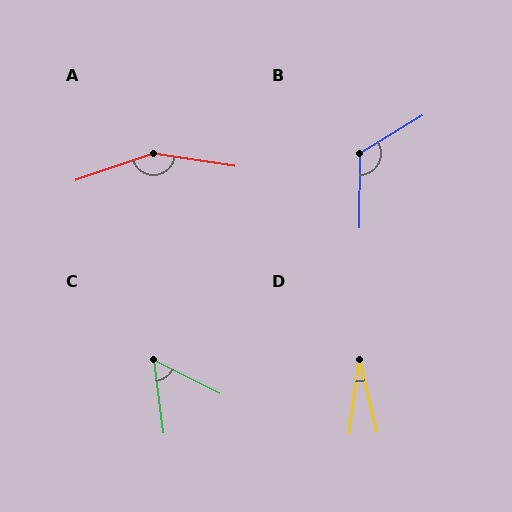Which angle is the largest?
A, at approximately 153 degrees.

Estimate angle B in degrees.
Approximately 121 degrees.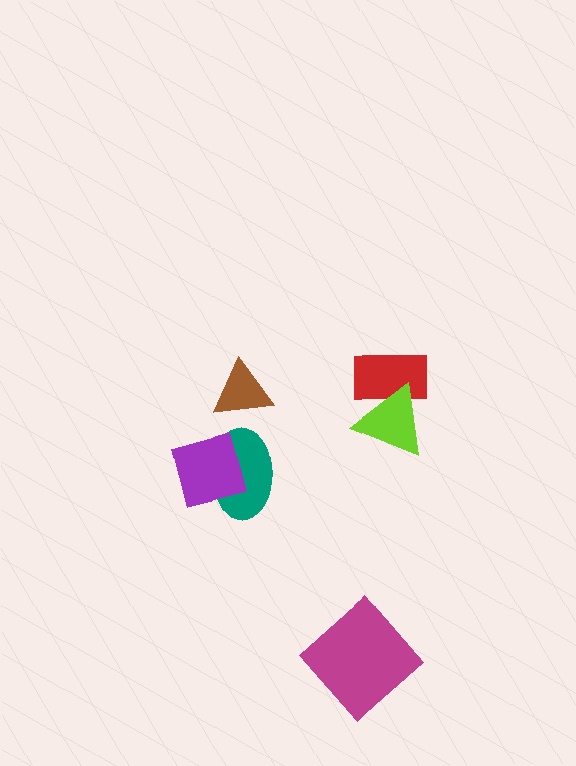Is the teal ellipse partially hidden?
Yes, it is partially covered by another shape.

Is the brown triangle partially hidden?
No, no other shape covers it.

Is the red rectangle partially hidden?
Yes, it is partially covered by another shape.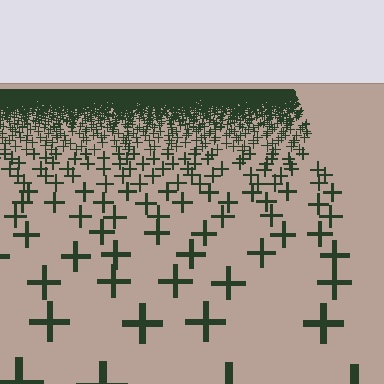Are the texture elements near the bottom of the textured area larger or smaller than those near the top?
Larger. Near the bottom, elements are closer to the viewer and appear at a bigger on-screen size.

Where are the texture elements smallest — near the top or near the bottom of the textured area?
Near the top.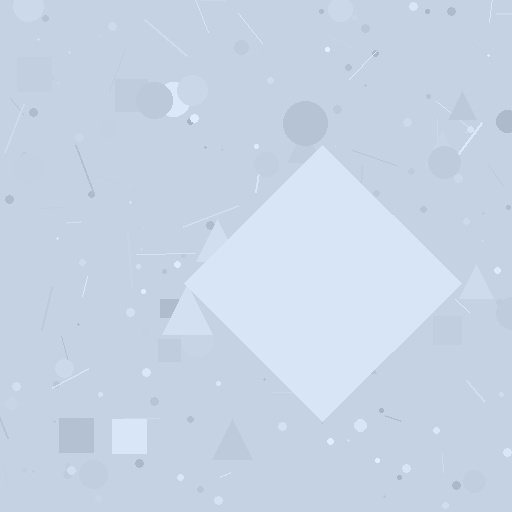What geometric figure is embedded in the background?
A diamond is embedded in the background.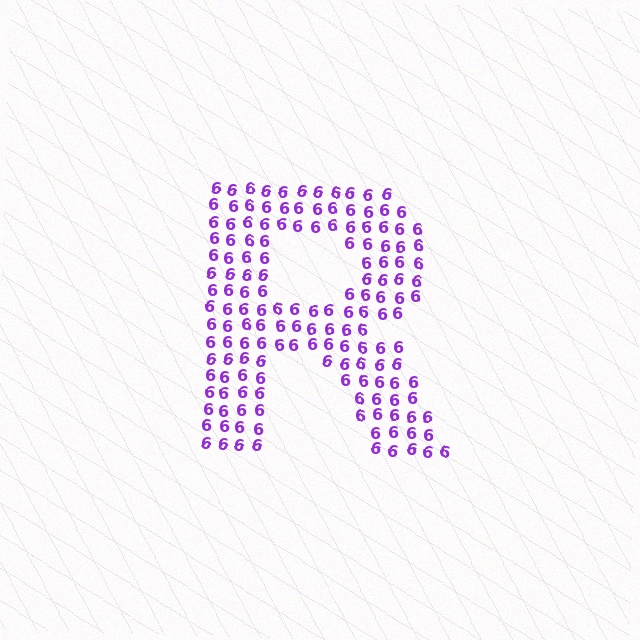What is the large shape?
The large shape is the letter R.